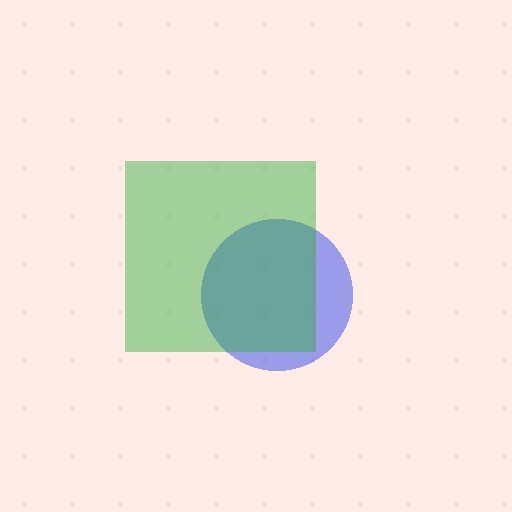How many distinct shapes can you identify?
There are 2 distinct shapes: a blue circle, a green square.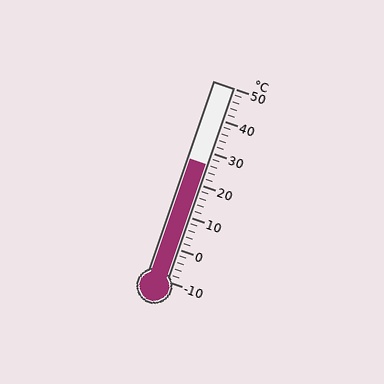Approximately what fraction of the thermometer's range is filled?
The thermometer is filled to approximately 60% of its range.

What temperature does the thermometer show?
The thermometer shows approximately 26°C.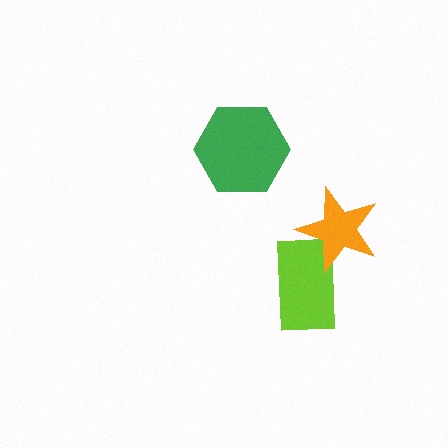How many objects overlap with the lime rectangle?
1 object overlaps with the lime rectangle.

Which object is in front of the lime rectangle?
The orange star is in front of the lime rectangle.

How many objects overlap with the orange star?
1 object overlaps with the orange star.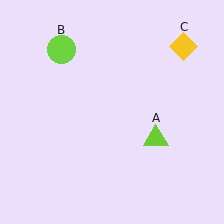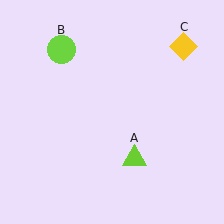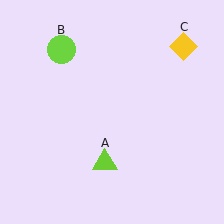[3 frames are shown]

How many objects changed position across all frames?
1 object changed position: lime triangle (object A).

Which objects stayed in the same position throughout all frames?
Lime circle (object B) and yellow diamond (object C) remained stationary.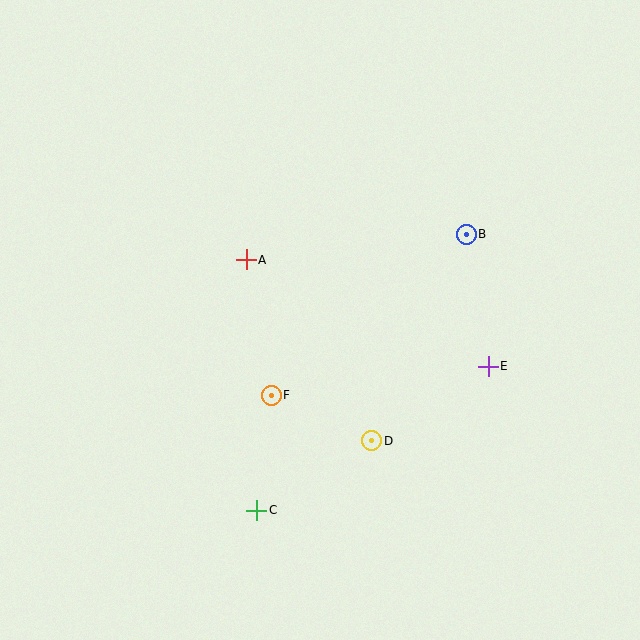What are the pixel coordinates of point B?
Point B is at (466, 234).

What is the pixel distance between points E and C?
The distance between E and C is 272 pixels.